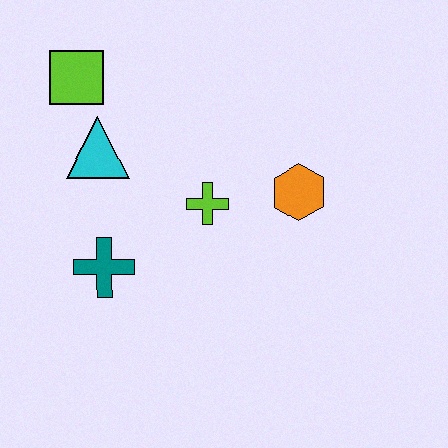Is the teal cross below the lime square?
Yes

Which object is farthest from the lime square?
The orange hexagon is farthest from the lime square.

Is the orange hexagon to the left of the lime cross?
No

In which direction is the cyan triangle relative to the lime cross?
The cyan triangle is to the left of the lime cross.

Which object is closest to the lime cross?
The orange hexagon is closest to the lime cross.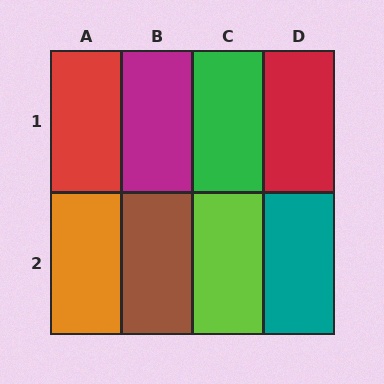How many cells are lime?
1 cell is lime.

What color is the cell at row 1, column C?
Green.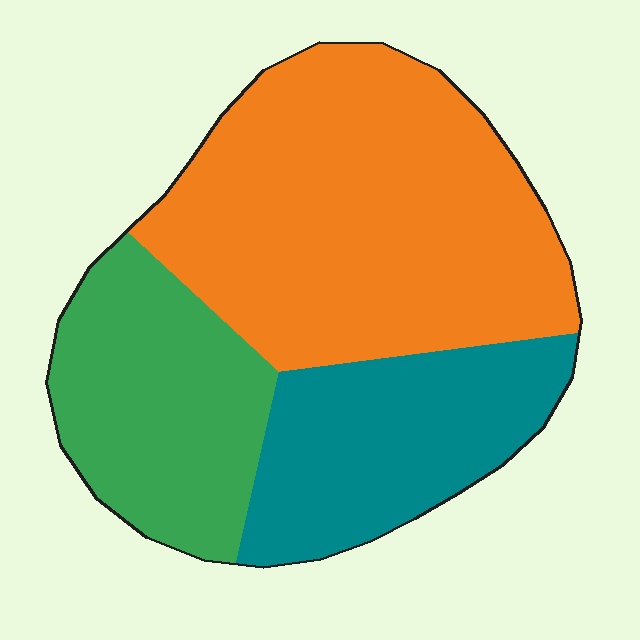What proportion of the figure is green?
Green covers about 25% of the figure.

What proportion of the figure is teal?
Teal takes up between a sixth and a third of the figure.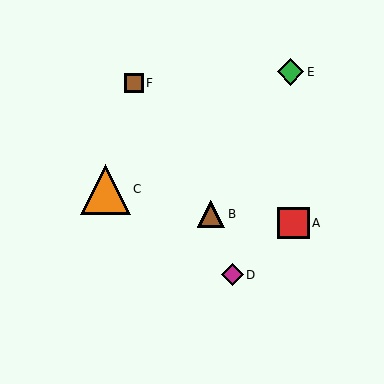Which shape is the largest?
The orange triangle (labeled C) is the largest.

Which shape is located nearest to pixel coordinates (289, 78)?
The green diamond (labeled E) at (290, 72) is nearest to that location.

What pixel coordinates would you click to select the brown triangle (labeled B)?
Click at (211, 214) to select the brown triangle B.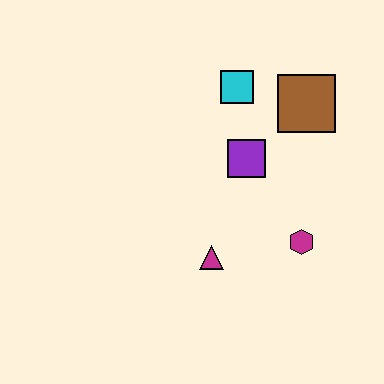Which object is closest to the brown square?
The cyan square is closest to the brown square.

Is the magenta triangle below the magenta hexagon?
Yes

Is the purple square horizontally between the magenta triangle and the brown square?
Yes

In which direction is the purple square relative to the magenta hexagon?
The purple square is above the magenta hexagon.